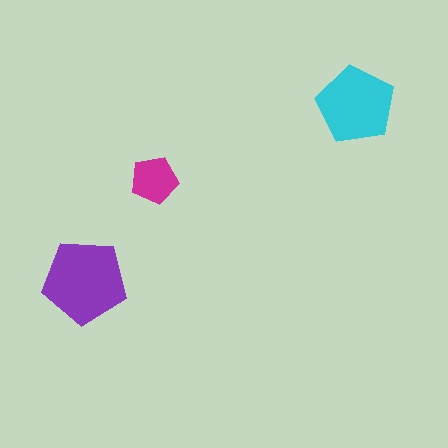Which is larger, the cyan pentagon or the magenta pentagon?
The cyan one.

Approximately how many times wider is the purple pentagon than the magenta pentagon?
About 2 times wider.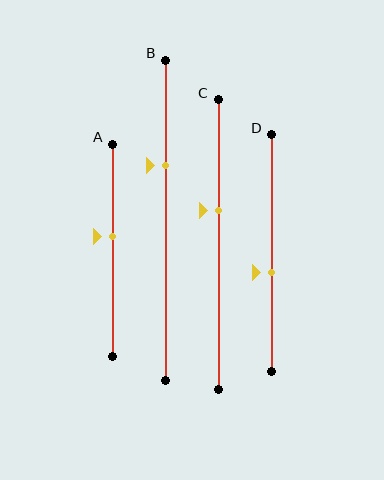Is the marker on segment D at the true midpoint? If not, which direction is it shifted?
No, the marker on segment D is shifted downward by about 8% of the segment length.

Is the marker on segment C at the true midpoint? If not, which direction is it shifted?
No, the marker on segment C is shifted upward by about 12% of the segment length.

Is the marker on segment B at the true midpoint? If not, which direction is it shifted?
No, the marker on segment B is shifted upward by about 17% of the segment length.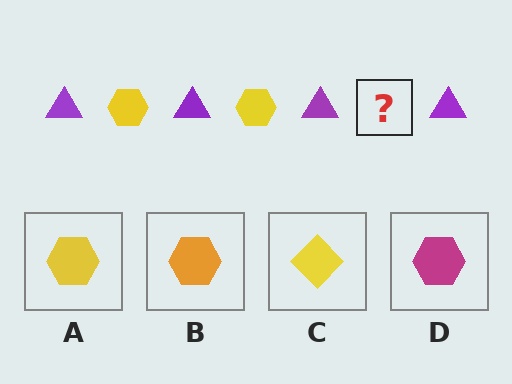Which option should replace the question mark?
Option A.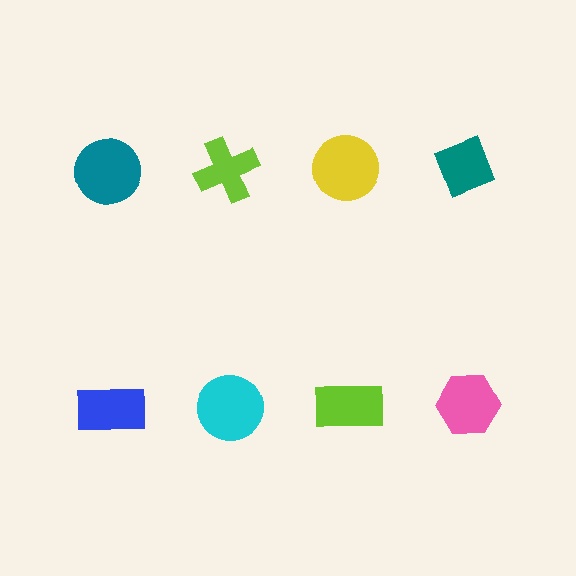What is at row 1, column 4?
A teal diamond.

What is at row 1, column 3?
A yellow circle.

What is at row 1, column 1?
A teal circle.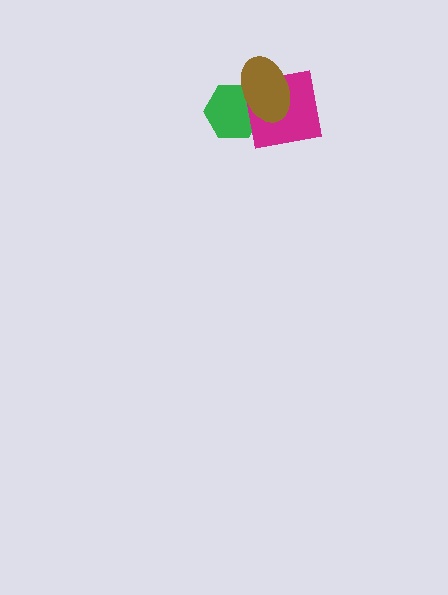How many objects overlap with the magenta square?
2 objects overlap with the magenta square.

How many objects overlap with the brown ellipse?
2 objects overlap with the brown ellipse.